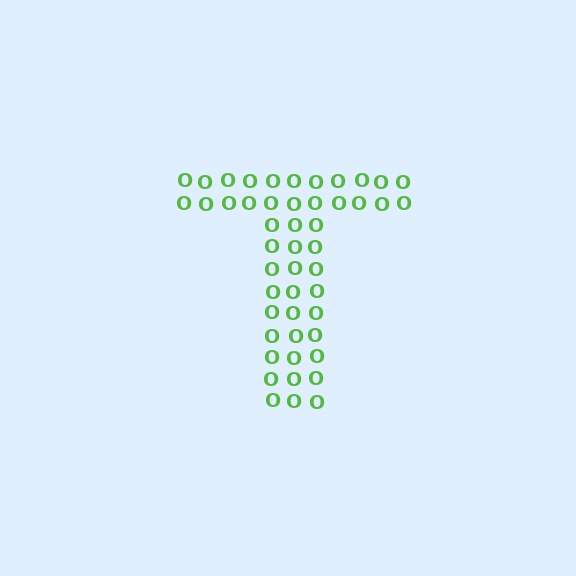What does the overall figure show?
The overall figure shows the letter T.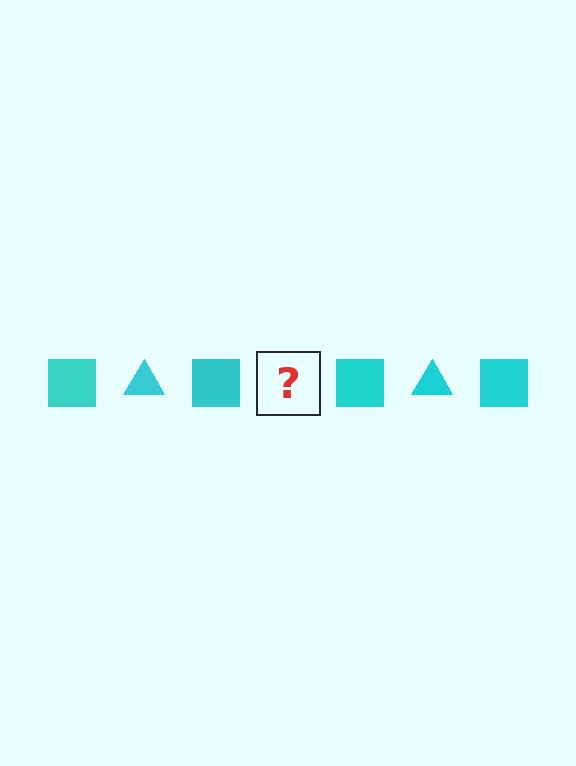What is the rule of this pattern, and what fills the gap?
The rule is that the pattern cycles through square, triangle shapes in cyan. The gap should be filled with a cyan triangle.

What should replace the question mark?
The question mark should be replaced with a cyan triangle.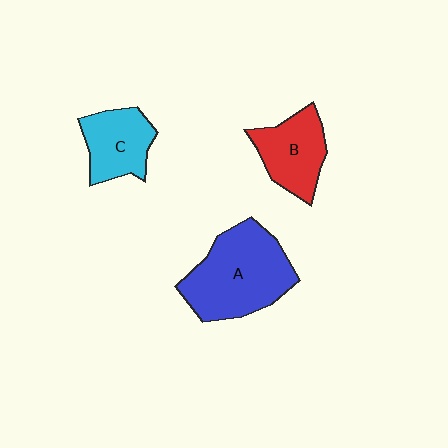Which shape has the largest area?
Shape A (blue).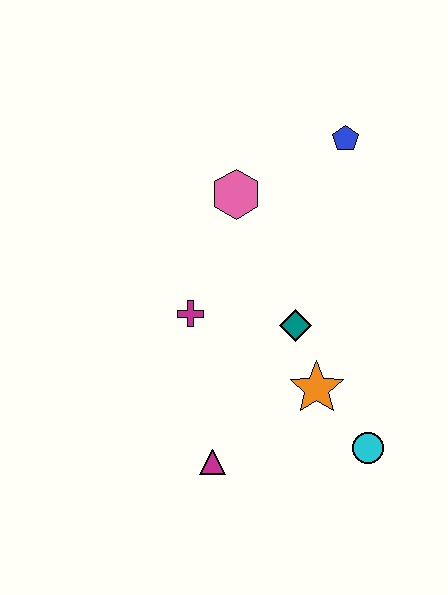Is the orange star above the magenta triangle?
Yes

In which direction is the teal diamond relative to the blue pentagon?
The teal diamond is below the blue pentagon.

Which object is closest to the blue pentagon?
The pink hexagon is closest to the blue pentagon.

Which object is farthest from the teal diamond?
The blue pentagon is farthest from the teal diamond.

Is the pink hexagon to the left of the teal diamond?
Yes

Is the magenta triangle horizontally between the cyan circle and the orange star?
No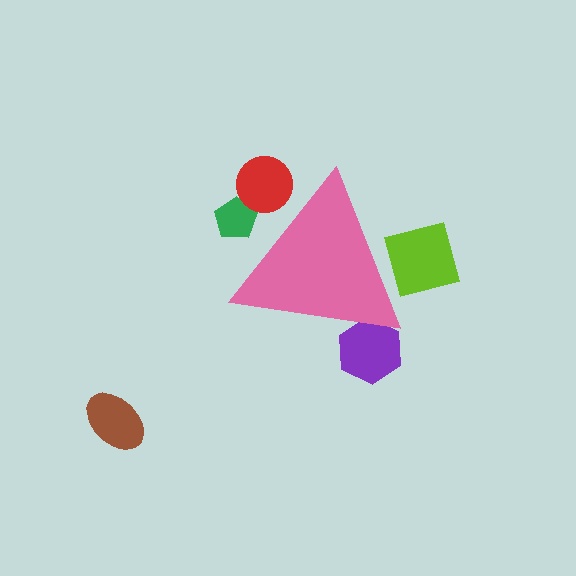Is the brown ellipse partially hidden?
No, the brown ellipse is fully visible.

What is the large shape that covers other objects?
A pink triangle.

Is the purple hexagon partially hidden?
Yes, the purple hexagon is partially hidden behind the pink triangle.